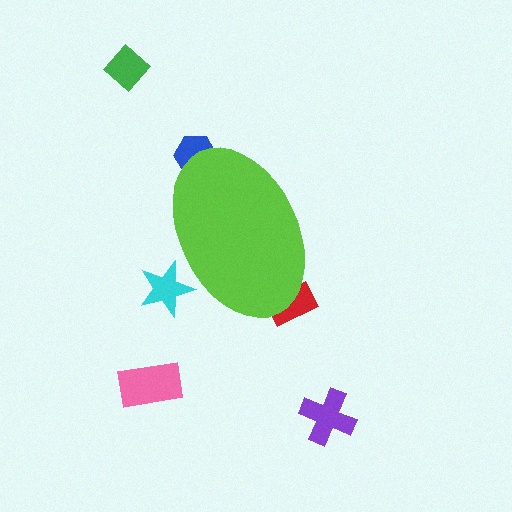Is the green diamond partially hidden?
No, the green diamond is fully visible.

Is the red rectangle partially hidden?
Yes, the red rectangle is partially hidden behind the lime ellipse.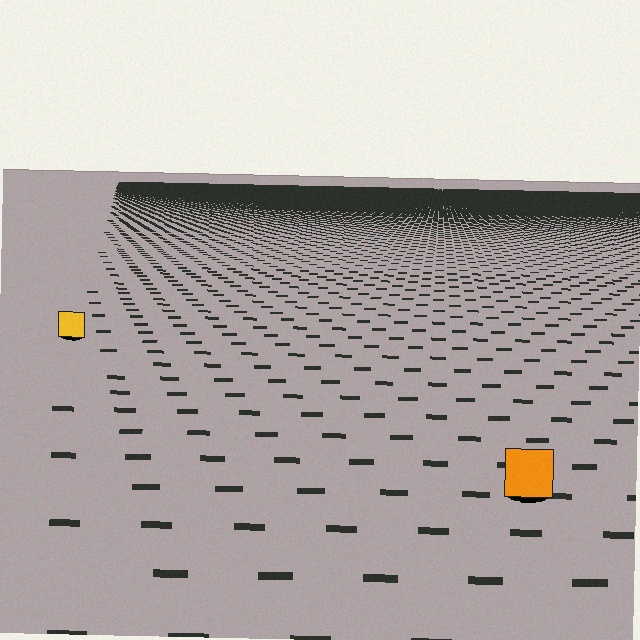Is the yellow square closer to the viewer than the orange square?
No. The orange square is closer — you can tell from the texture gradient: the ground texture is coarser near it.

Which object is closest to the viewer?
The orange square is closest. The texture marks near it are larger and more spread out.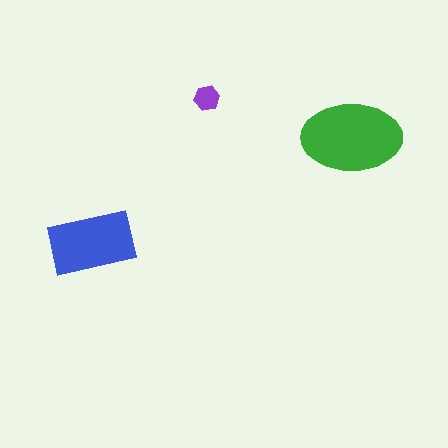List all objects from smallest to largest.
The purple hexagon, the blue rectangle, the green ellipse.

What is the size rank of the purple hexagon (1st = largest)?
3rd.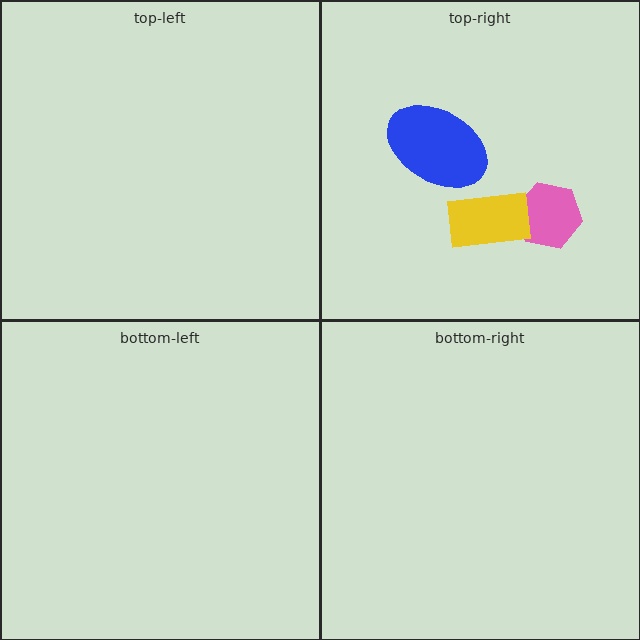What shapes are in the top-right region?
The pink hexagon, the blue ellipse, the yellow rectangle.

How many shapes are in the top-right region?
3.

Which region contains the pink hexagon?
The top-right region.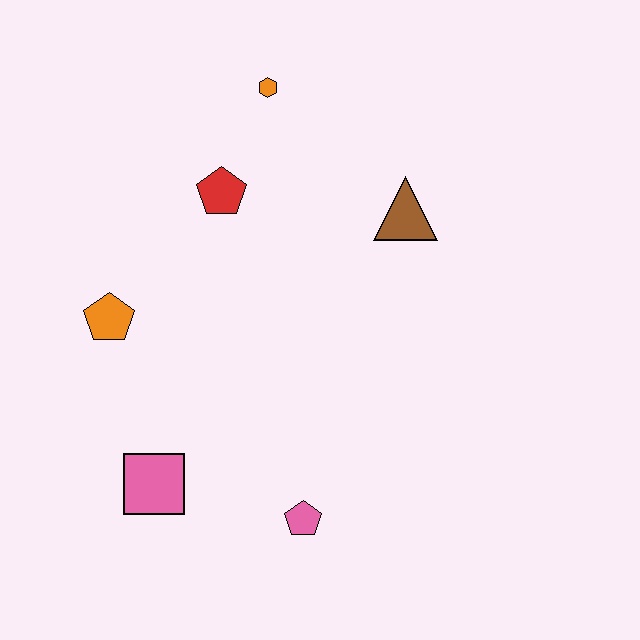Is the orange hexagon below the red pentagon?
No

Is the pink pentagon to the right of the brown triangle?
No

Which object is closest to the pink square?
The pink pentagon is closest to the pink square.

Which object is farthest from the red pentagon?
The pink pentagon is farthest from the red pentagon.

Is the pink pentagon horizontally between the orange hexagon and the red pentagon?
No